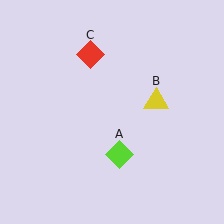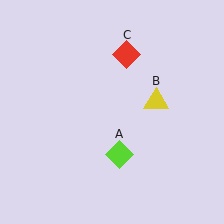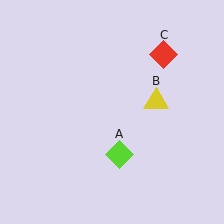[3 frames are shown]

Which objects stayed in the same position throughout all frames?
Lime diamond (object A) and yellow triangle (object B) remained stationary.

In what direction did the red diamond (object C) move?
The red diamond (object C) moved right.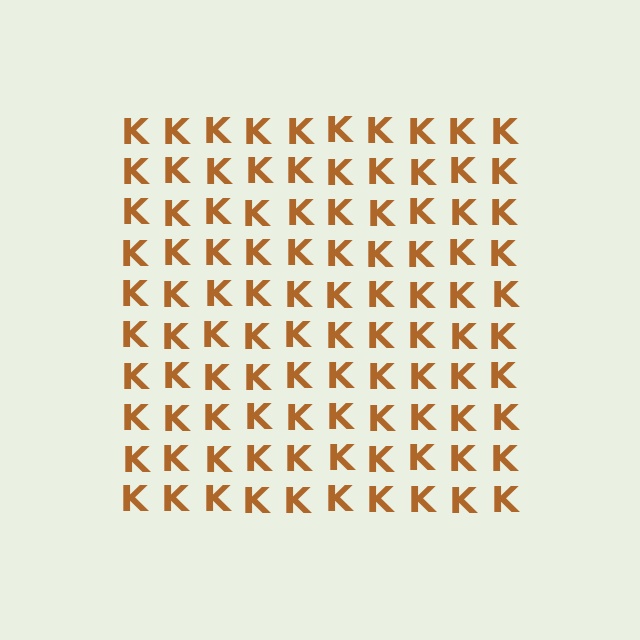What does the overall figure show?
The overall figure shows a square.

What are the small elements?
The small elements are letter K's.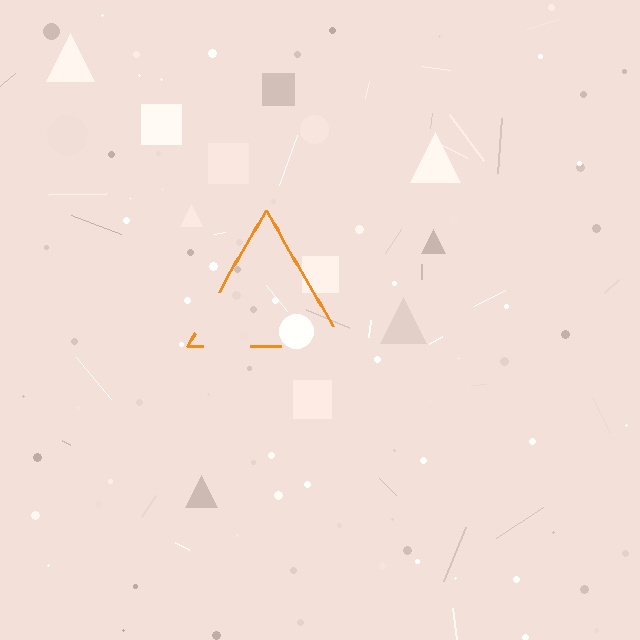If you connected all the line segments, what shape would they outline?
They would outline a triangle.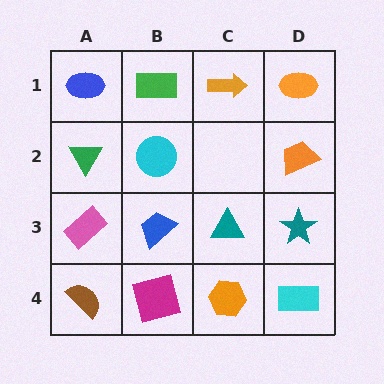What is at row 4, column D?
A cyan rectangle.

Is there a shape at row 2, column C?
No, that cell is empty.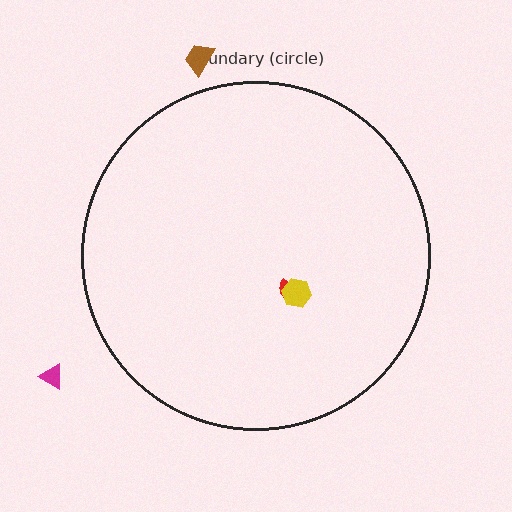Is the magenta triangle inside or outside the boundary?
Outside.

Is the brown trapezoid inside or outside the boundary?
Outside.